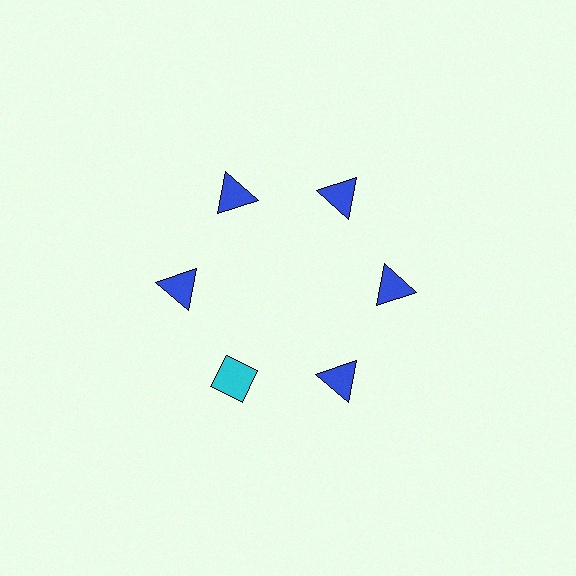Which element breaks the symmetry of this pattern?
The cyan diamond at roughly the 7 o'clock position breaks the symmetry. All other shapes are blue triangles.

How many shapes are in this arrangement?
There are 6 shapes arranged in a ring pattern.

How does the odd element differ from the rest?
It differs in both color (cyan instead of blue) and shape (diamond instead of triangle).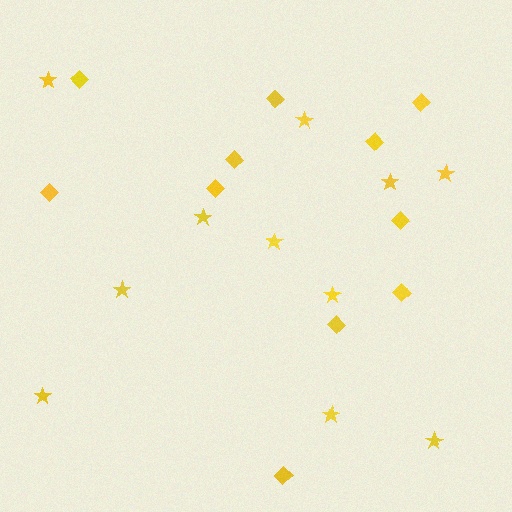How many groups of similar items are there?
There are 2 groups: one group of stars (11) and one group of diamonds (11).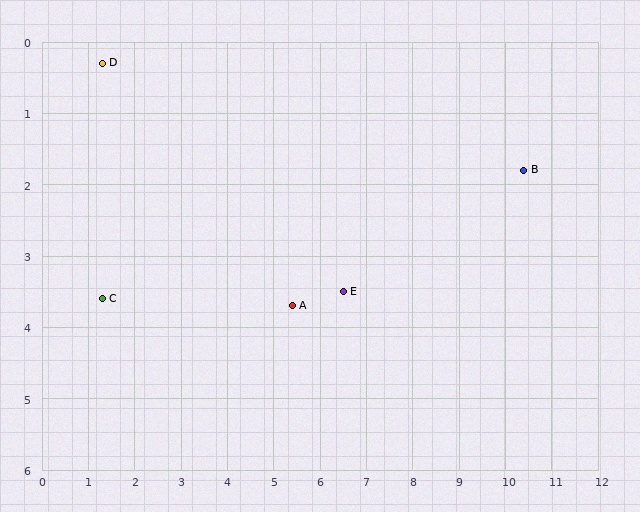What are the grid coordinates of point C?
Point C is at approximately (1.3, 3.6).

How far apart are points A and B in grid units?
Points A and B are about 5.3 grid units apart.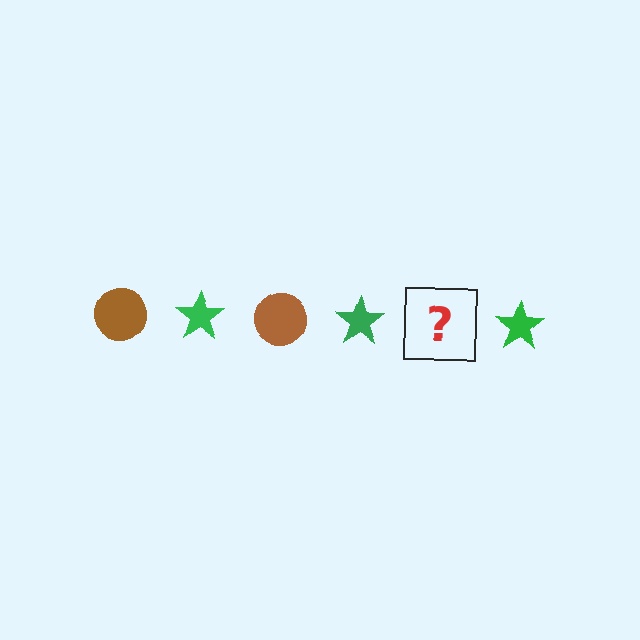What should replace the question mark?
The question mark should be replaced with a brown circle.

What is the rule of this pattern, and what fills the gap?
The rule is that the pattern alternates between brown circle and green star. The gap should be filled with a brown circle.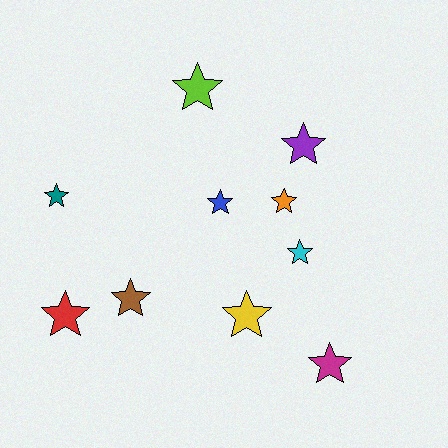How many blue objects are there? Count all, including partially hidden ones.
There is 1 blue object.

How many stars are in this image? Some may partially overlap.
There are 10 stars.